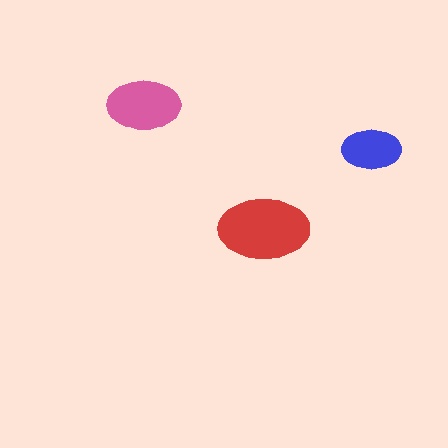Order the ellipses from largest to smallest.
the red one, the pink one, the blue one.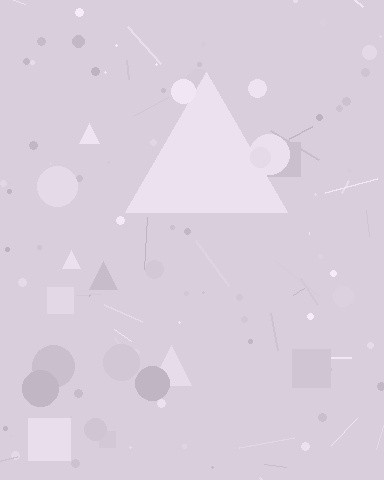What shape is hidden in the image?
A triangle is hidden in the image.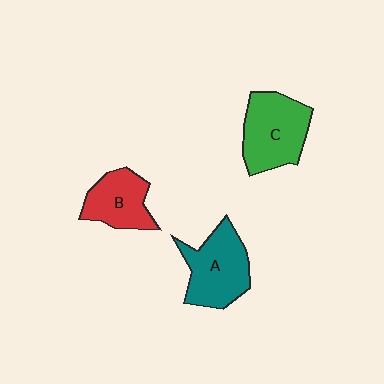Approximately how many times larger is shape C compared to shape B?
Approximately 1.4 times.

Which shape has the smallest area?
Shape B (red).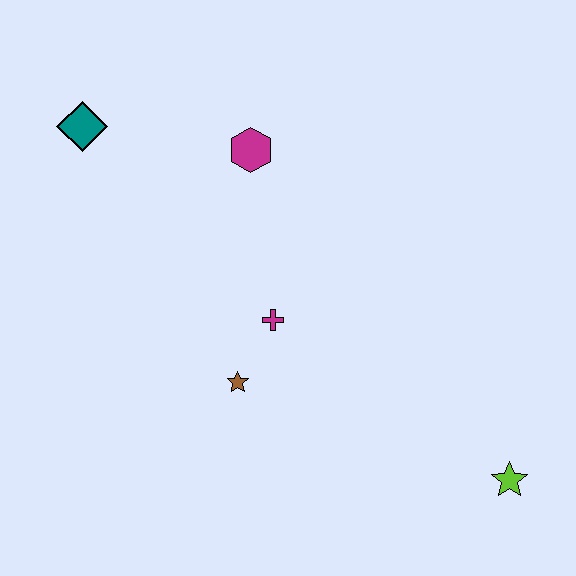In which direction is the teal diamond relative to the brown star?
The teal diamond is above the brown star.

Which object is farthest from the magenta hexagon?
The lime star is farthest from the magenta hexagon.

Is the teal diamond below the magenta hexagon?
No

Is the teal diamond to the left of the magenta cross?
Yes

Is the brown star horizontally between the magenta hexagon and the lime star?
No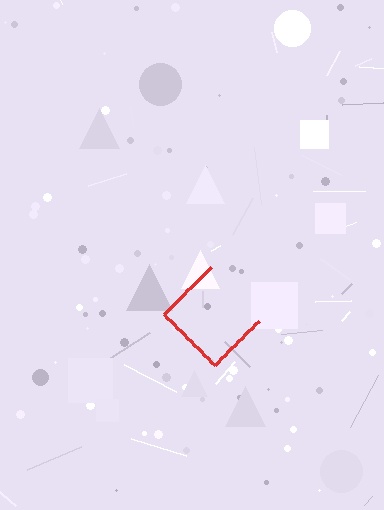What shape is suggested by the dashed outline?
The dashed outline suggests a diamond.